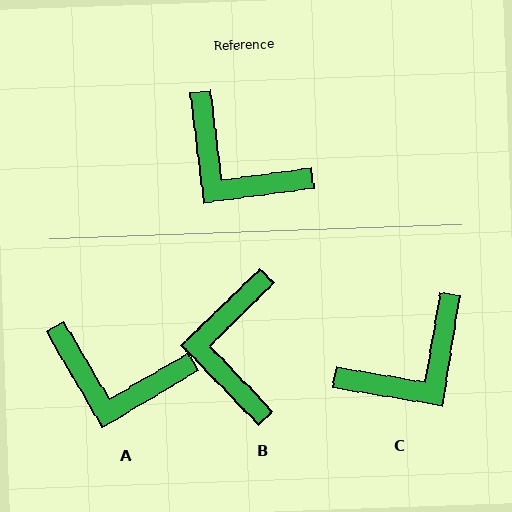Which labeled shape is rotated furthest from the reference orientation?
C, about 73 degrees away.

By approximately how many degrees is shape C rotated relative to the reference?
Approximately 73 degrees counter-clockwise.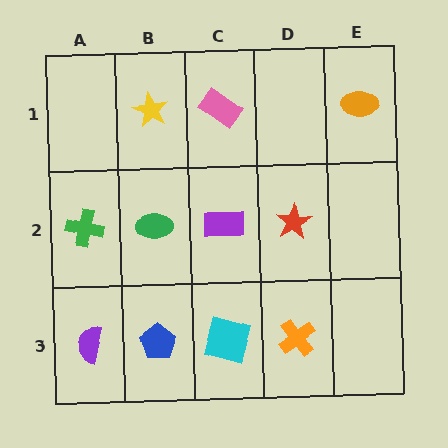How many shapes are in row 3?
4 shapes.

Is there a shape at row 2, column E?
No, that cell is empty.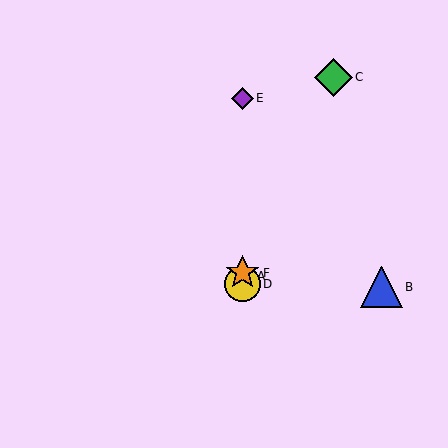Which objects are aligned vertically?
Objects A, D, E, F are aligned vertically.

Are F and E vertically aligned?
Yes, both are at x≈242.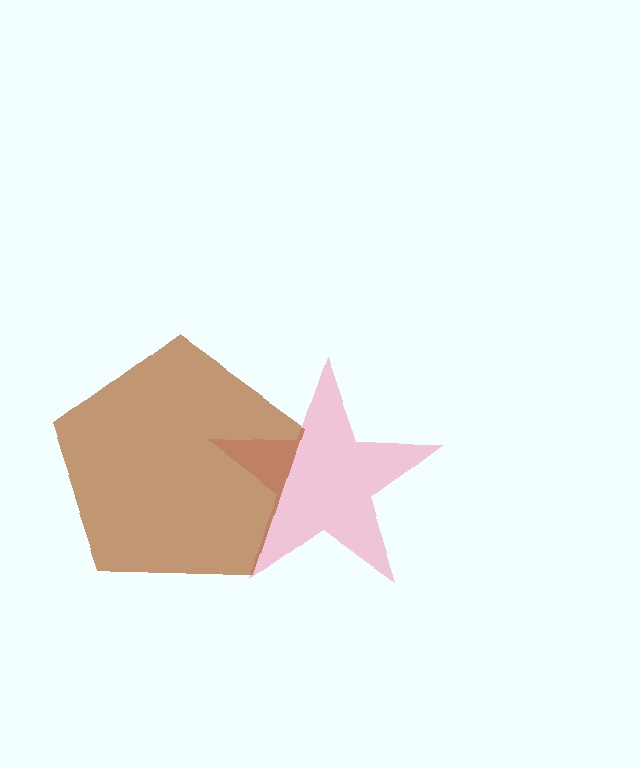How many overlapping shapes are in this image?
There are 2 overlapping shapes in the image.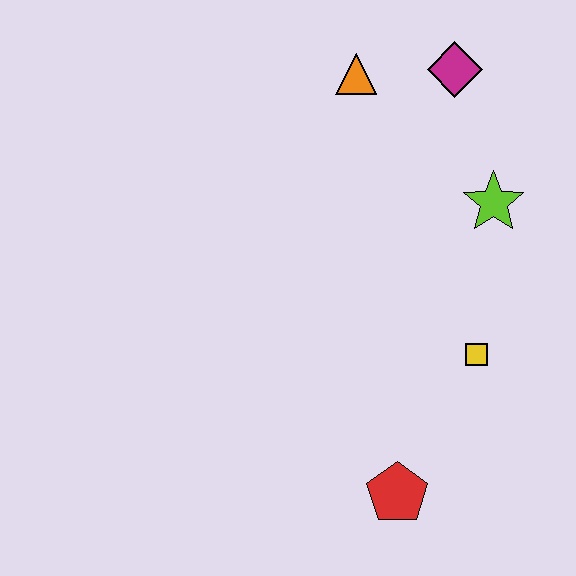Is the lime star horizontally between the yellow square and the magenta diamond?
No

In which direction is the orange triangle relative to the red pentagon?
The orange triangle is above the red pentagon.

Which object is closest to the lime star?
The magenta diamond is closest to the lime star.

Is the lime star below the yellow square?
No